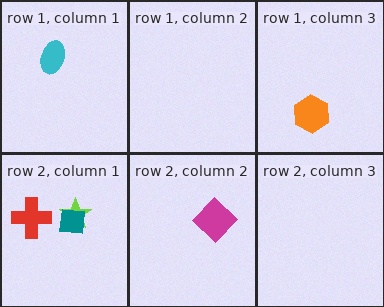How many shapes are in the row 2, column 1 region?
3.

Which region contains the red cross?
The row 2, column 1 region.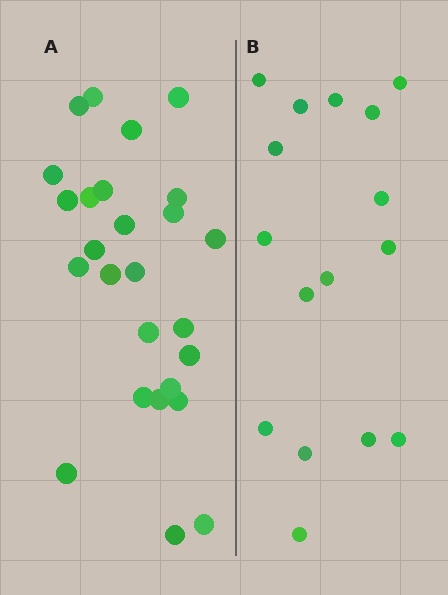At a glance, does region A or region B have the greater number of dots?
Region A (the left region) has more dots.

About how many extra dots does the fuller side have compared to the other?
Region A has roughly 10 or so more dots than region B.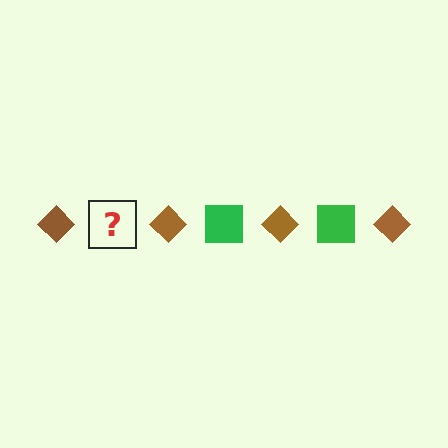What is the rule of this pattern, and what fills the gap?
The rule is that the pattern alternates between brown diamond and green square. The gap should be filled with a green square.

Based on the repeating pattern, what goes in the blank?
The blank should be a green square.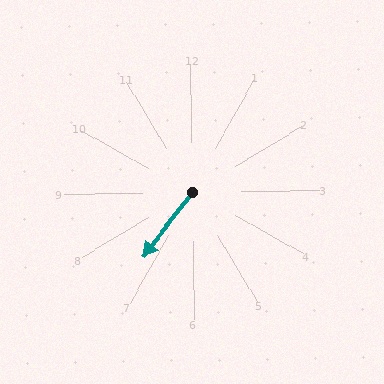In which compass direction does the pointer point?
Southwest.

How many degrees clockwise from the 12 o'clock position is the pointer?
Approximately 218 degrees.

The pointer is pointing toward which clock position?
Roughly 7 o'clock.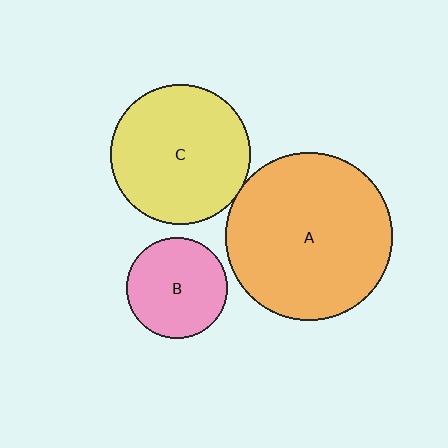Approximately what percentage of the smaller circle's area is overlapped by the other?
Approximately 5%.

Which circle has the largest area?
Circle A (orange).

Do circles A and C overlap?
Yes.